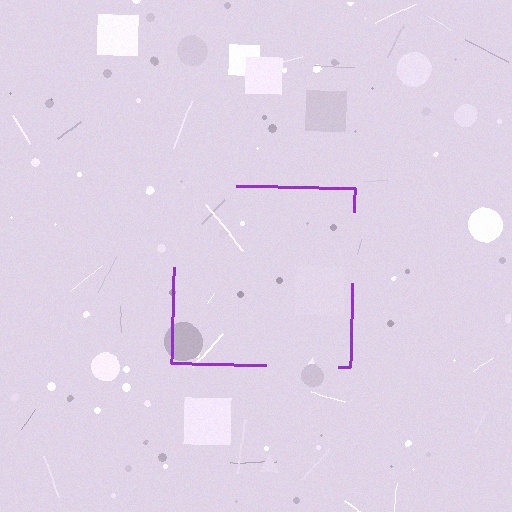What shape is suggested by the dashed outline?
The dashed outline suggests a square.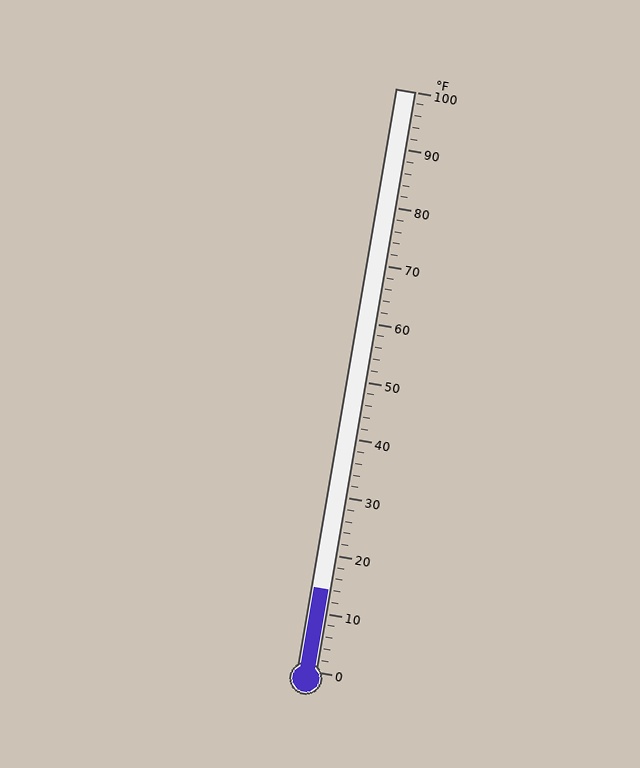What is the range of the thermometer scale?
The thermometer scale ranges from 0°F to 100°F.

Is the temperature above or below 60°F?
The temperature is below 60°F.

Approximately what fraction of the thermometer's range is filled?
The thermometer is filled to approximately 15% of its range.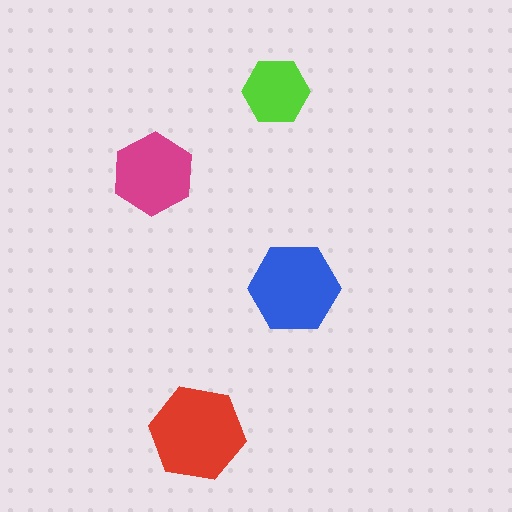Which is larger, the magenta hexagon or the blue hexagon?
The blue one.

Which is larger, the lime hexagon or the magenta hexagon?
The magenta one.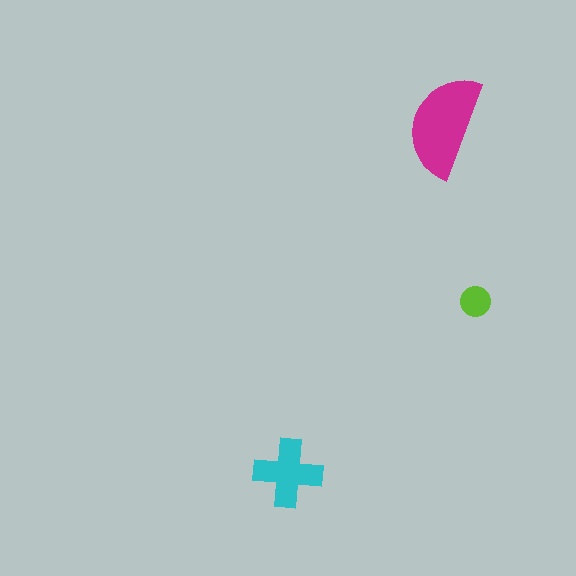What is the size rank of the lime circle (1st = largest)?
3rd.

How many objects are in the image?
There are 3 objects in the image.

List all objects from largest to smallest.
The magenta semicircle, the cyan cross, the lime circle.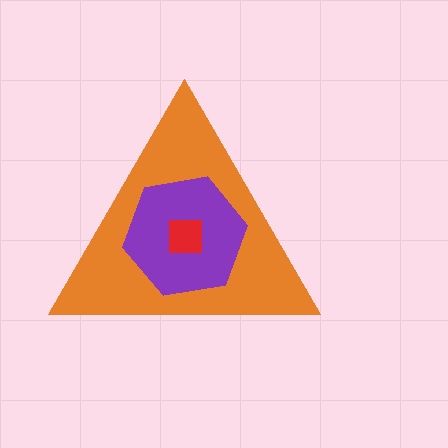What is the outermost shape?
The orange triangle.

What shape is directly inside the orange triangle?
The purple hexagon.